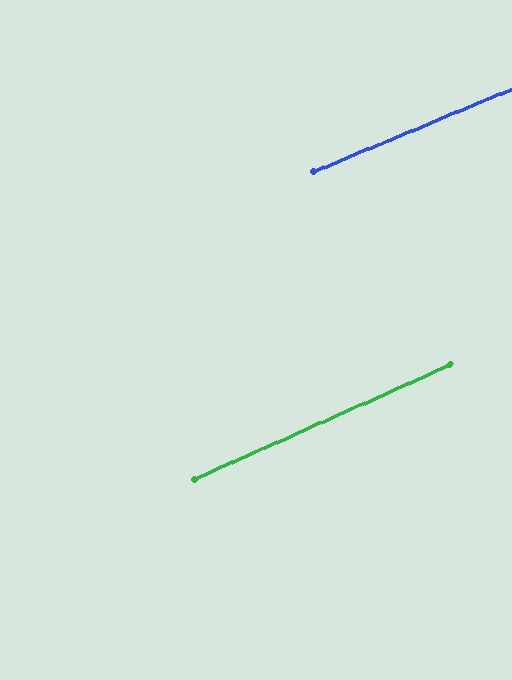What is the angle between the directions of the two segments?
Approximately 2 degrees.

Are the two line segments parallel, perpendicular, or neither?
Parallel — their directions differ by only 1.6°.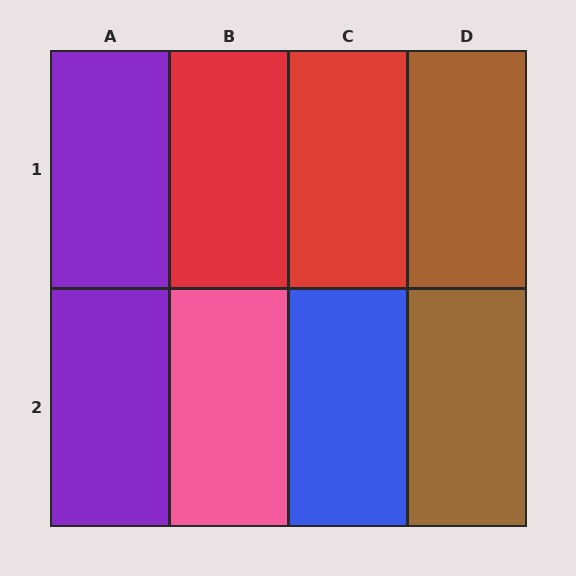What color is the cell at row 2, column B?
Pink.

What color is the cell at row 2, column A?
Purple.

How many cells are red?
2 cells are red.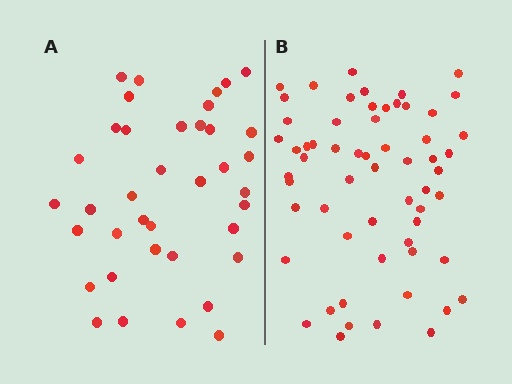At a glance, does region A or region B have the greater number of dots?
Region B (the right region) has more dots.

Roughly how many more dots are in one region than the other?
Region B has approximately 20 more dots than region A.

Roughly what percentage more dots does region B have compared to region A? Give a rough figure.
About 60% more.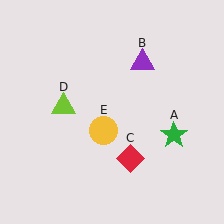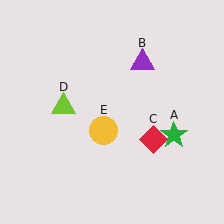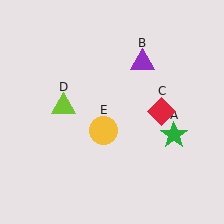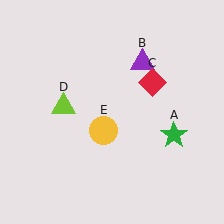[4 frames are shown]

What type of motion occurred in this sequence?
The red diamond (object C) rotated counterclockwise around the center of the scene.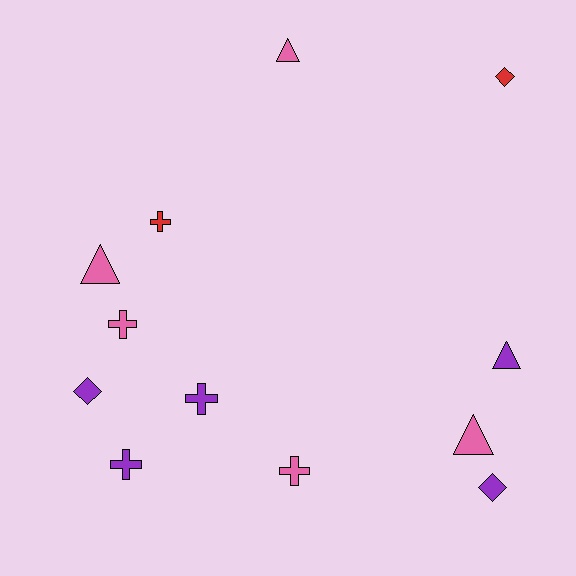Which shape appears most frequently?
Cross, with 5 objects.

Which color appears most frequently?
Pink, with 5 objects.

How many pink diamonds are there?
There are no pink diamonds.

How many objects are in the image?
There are 12 objects.